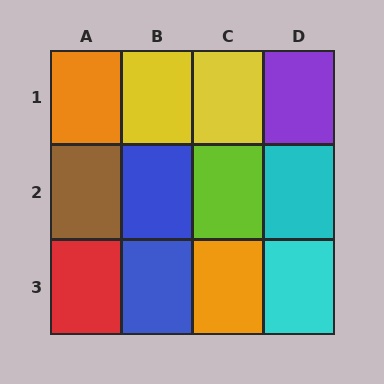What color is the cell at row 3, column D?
Cyan.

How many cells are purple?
1 cell is purple.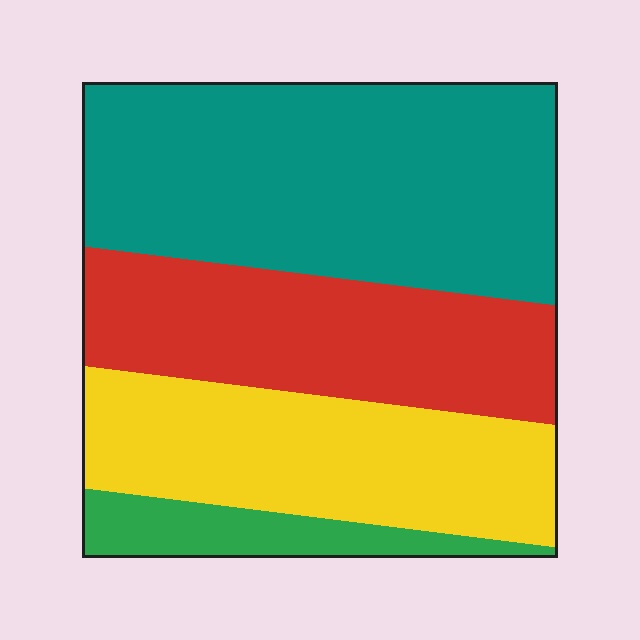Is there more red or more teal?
Teal.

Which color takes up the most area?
Teal, at roughly 40%.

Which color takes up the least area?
Green, at roughly 10%.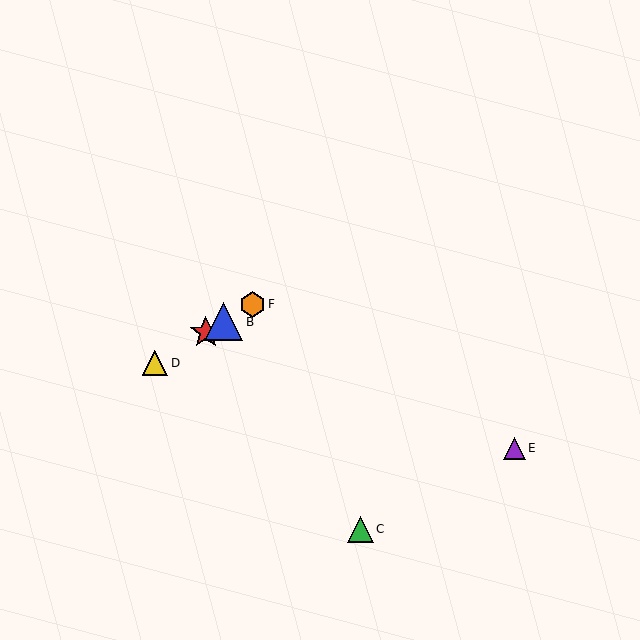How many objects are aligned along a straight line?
4 objects (A, B, D, F) are aligned along a straight line.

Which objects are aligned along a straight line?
Objects A, B, D, F are aligned along a straight line.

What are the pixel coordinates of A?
Object A is at (206, 332).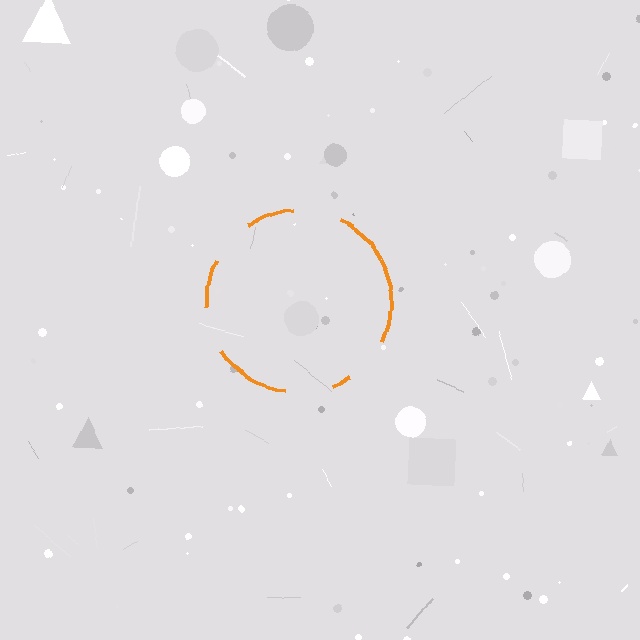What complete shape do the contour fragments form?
The contour fragments form a circle.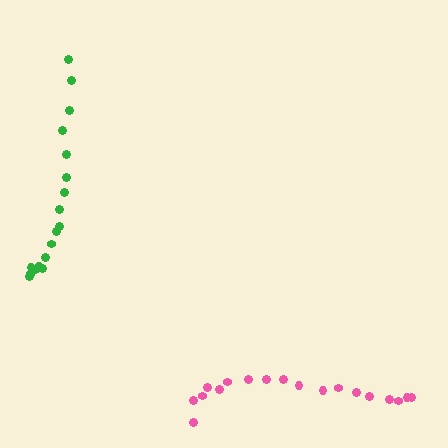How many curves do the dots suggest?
There are 2 distinct paths.